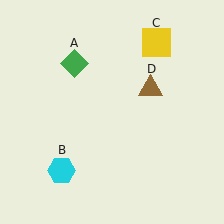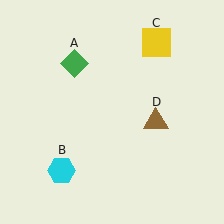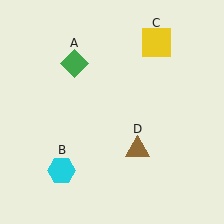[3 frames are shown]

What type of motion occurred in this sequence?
The brown triangle (object D) rotated clockwise around the center of the scene.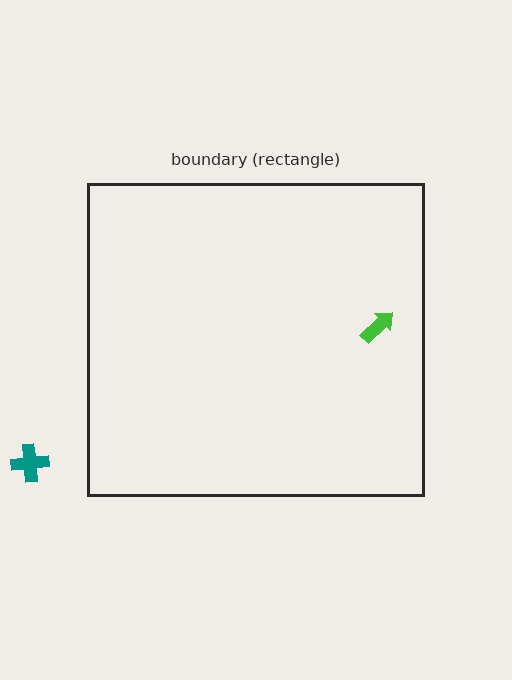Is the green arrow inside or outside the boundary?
Inside.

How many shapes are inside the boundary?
1 inside, 1 outside.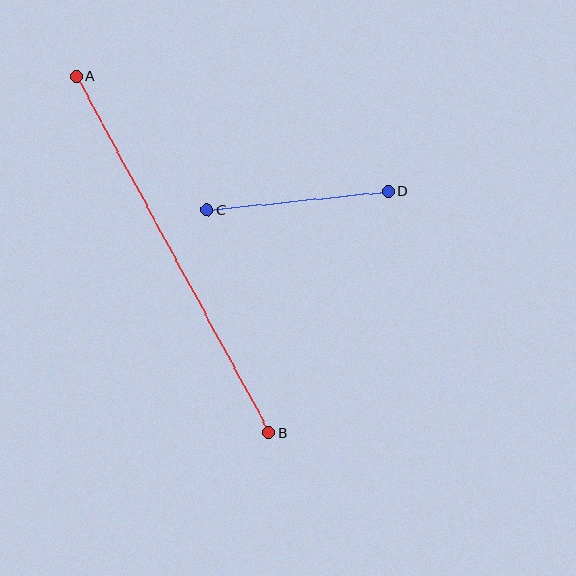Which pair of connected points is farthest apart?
Points A and B are farthest apart.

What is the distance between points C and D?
The distance is approximately 182 pixels.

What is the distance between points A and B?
The distance is approximately 405 pixels.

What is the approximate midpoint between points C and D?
The midpoint is at approximately (298, 200) pixels.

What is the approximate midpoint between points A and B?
The midpoint is at approximately (173, 254) pixels.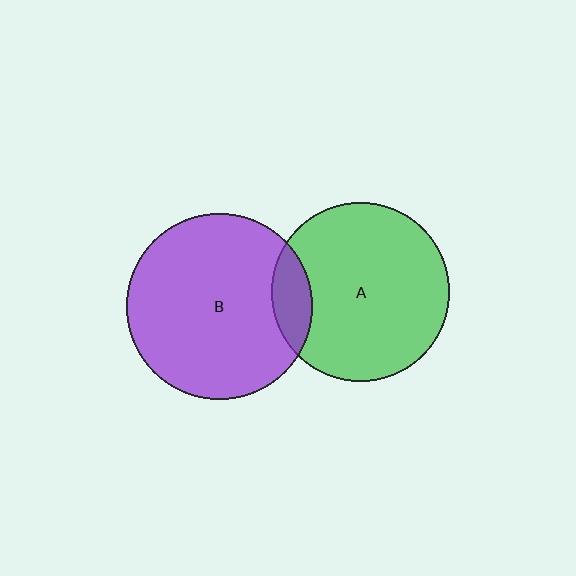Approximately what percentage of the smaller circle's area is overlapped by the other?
Approximately 10%.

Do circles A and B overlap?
Yes.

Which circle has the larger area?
Circle B (purple).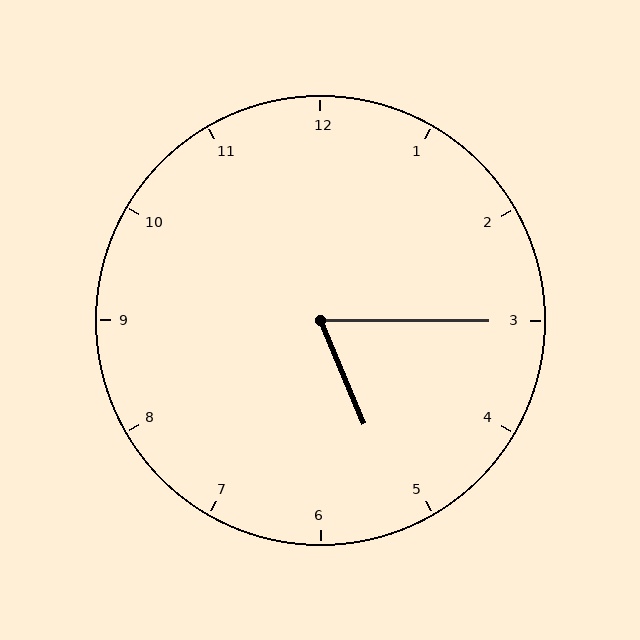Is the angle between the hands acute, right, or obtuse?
It is acute.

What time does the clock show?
5:15.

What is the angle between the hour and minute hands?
Approximately 68 degrees.